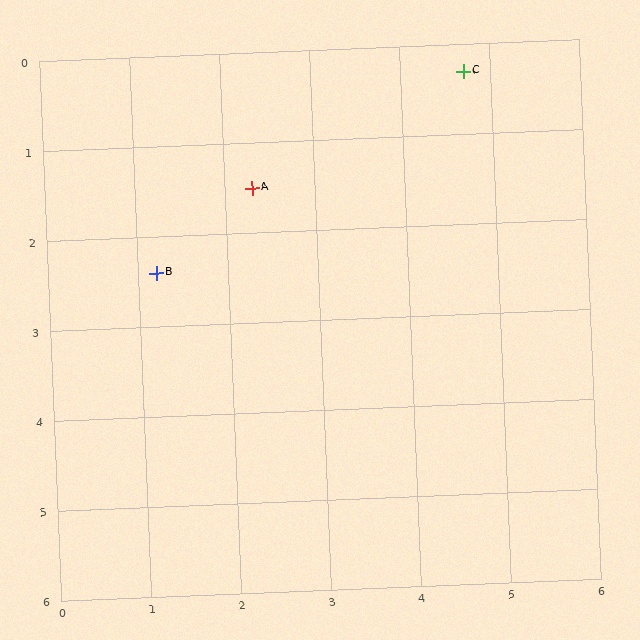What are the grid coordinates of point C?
Point C is at approximately (4.7, 0.3).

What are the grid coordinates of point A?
Point A is at approximately (2.3, 1.5).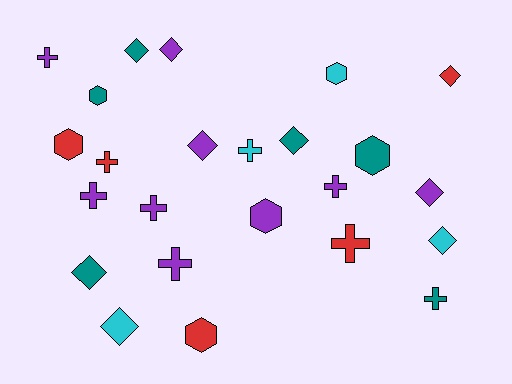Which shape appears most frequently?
Cross, with 9 objects.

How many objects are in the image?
There are 24 objects.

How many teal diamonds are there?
There are 3 teal diamonds.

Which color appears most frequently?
Purple, with 9 objects.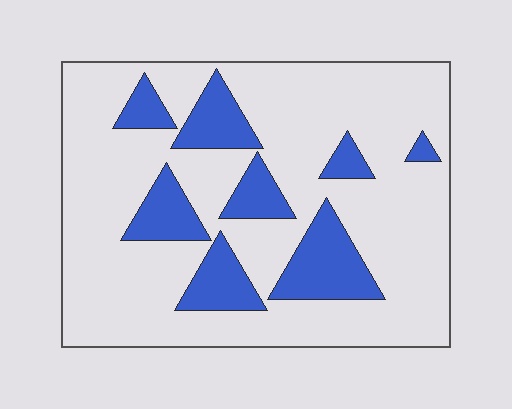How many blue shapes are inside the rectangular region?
8.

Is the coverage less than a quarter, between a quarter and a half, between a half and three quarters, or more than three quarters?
Less than a quarter.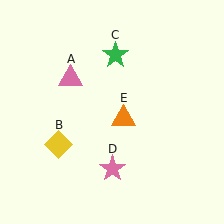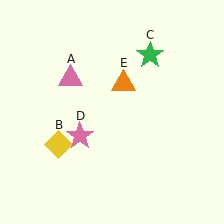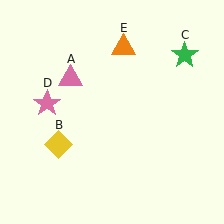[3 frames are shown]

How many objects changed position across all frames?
3 objects changed position: green star (object C), pink star (object D), orange triangle (object E).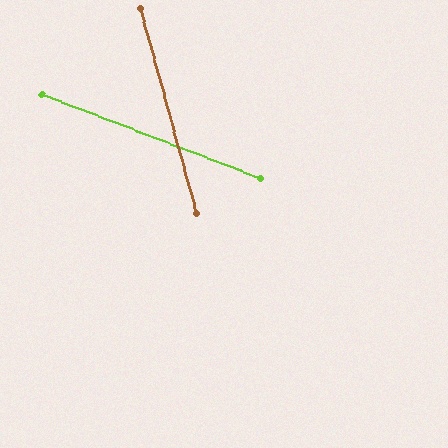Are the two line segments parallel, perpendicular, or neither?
Neither parallel nor perpendicular — they differ by about 53°.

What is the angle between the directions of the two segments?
Approximately 53 degrees.